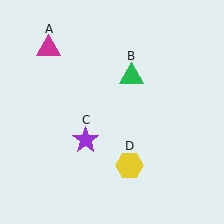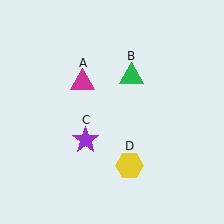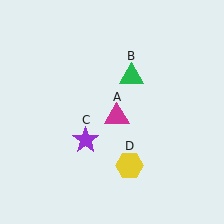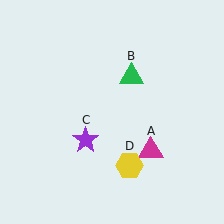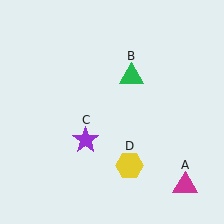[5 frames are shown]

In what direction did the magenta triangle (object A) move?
The magenta triangle (object A) moved down and to the right.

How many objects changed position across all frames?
1 object changed position: magenta triangle (object A).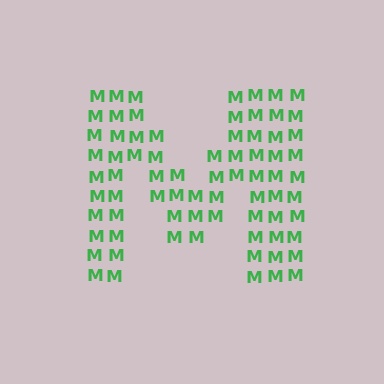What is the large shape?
The large shape is the letter M.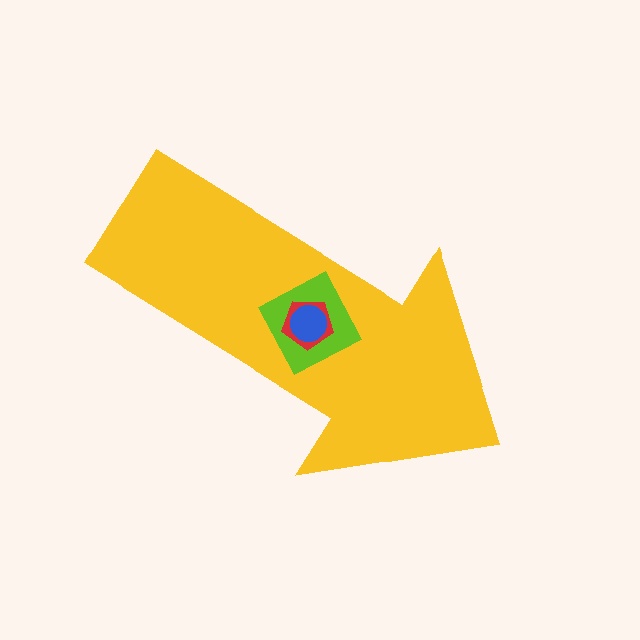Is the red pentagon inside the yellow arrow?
Yes.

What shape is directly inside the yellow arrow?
The lime square.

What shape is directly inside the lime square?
The red pentagon.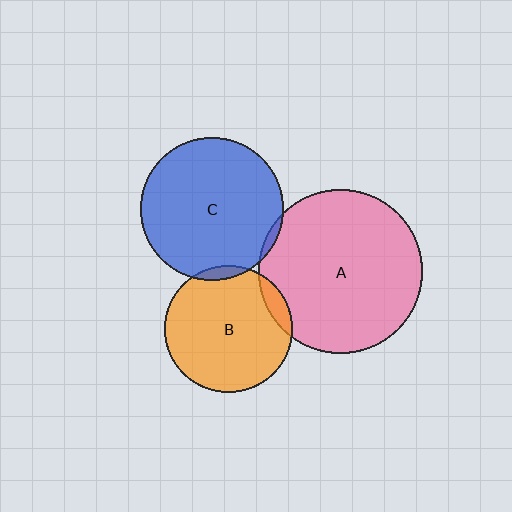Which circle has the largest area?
Circle A (pink).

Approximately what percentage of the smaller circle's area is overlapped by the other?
Approximately 10%.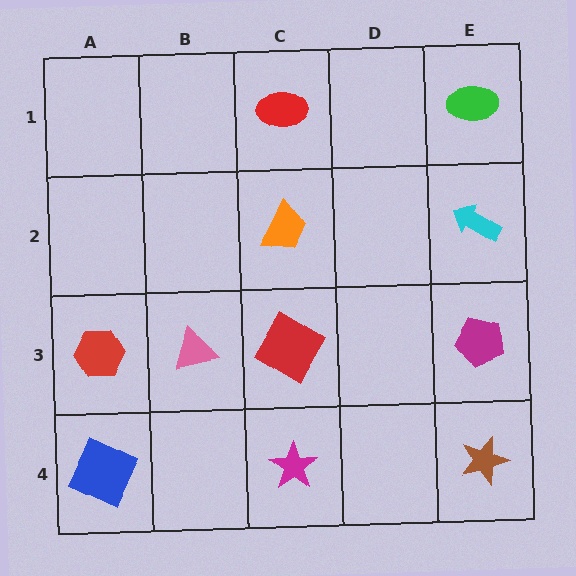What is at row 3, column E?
A magenta pentagon.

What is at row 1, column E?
A green ellipse.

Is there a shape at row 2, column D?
No, that cell is empty.